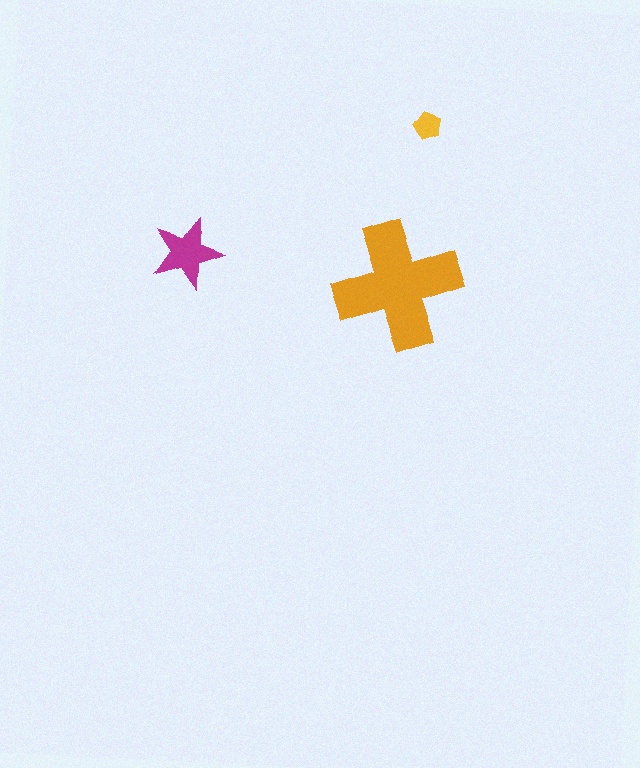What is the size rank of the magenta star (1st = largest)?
2nd.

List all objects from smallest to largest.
The yellow pentagon, the magenta star, the orange cross.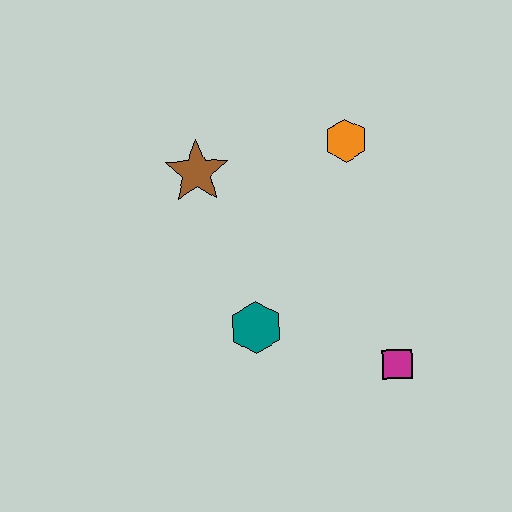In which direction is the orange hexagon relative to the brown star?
The orange hexagon is to the right of the brown star.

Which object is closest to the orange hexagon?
The brown star is closest to the orange hexagon.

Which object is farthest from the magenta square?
The brown star is farthest from the magenta square.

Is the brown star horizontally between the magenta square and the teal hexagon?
No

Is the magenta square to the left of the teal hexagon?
No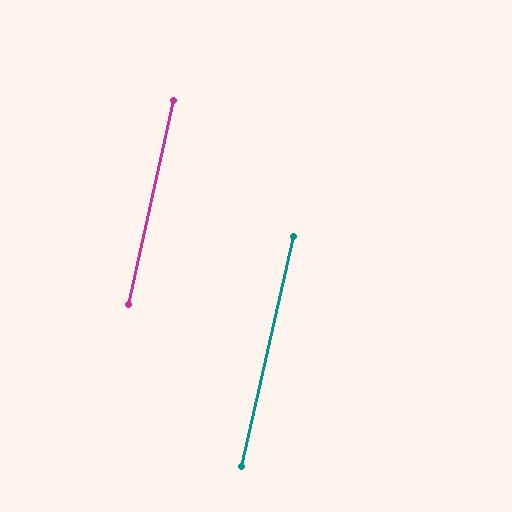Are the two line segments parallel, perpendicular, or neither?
Parallel — their directions differ by only 0.2°.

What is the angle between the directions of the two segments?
Approximately 0 degrees.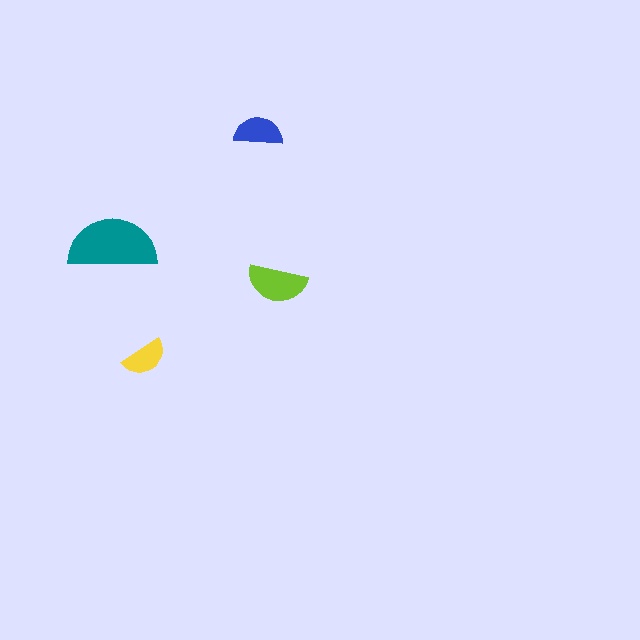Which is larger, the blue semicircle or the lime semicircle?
The lime one.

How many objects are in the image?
There are 4 objects in the image.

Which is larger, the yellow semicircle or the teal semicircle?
The teal one.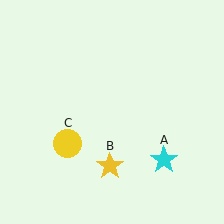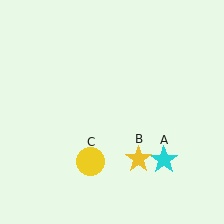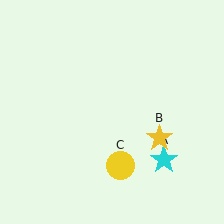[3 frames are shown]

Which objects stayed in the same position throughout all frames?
Cyan star (object A) remained stationary.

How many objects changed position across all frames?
2 objects changed position: yellow star (object B), yellow circle (object C).